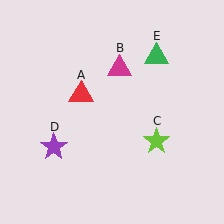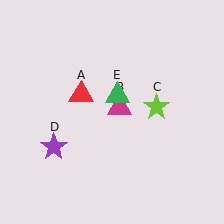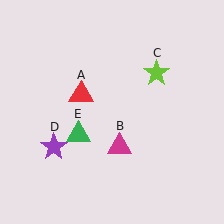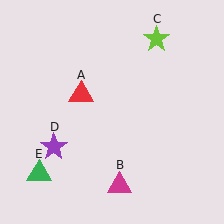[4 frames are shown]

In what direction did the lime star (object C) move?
The lime star (object C) moved up.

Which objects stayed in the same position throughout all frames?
Red triangle (object A) and purple star (object D) remained stationary.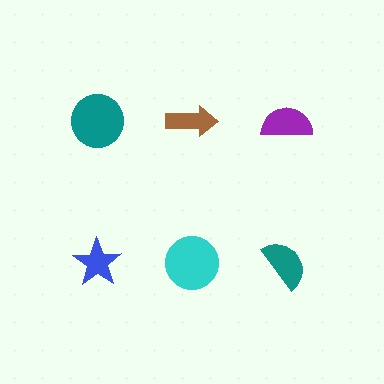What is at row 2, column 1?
A blue star.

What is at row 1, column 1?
A teal circle.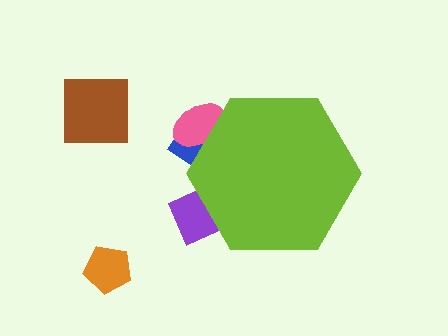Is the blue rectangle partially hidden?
Yes, the blue rectangle is partially hidden behind the lime hexagon.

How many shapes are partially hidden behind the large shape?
3 shapes are partially hidden.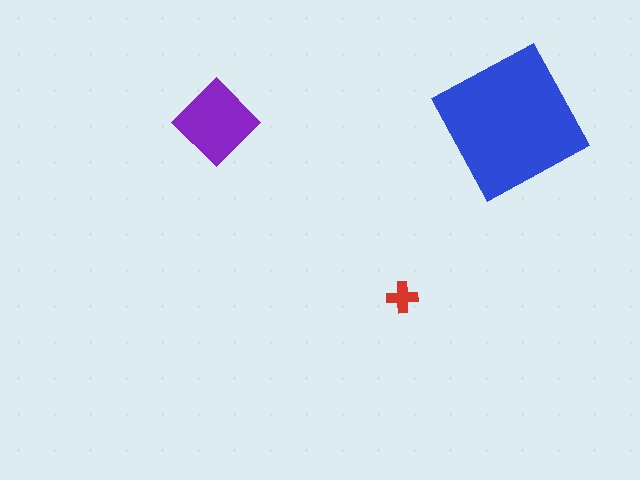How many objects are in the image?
There are 3 objects in the image.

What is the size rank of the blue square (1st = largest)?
1st.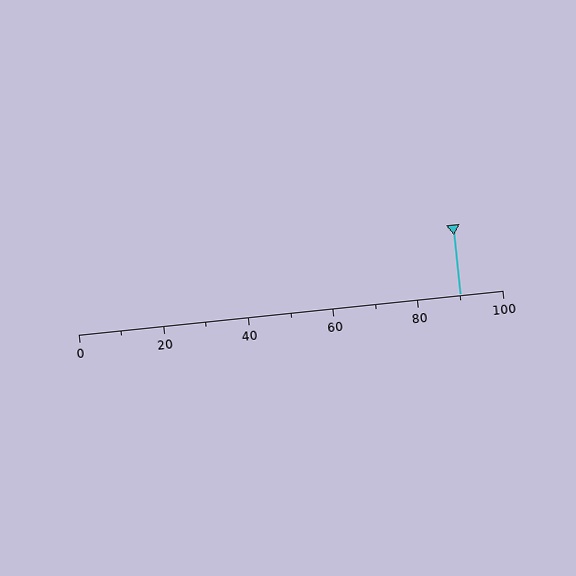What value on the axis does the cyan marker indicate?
The marker indicates approximately 90.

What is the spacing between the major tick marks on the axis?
The major ticks are spaced 20 apart.